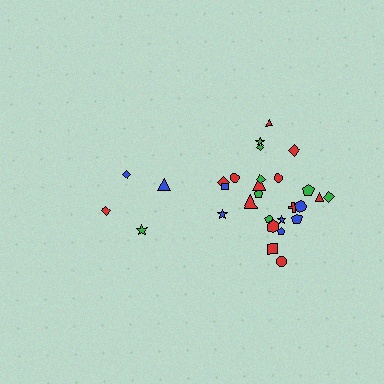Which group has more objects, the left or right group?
The right group.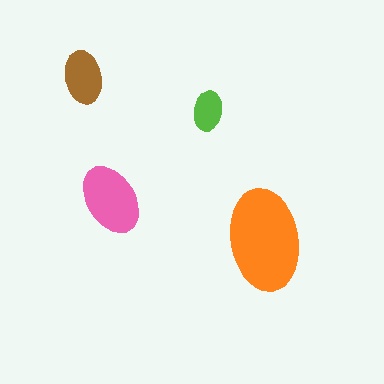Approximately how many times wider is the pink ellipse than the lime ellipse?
About 1.5 times wider.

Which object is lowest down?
The orange ellipse is bottommost.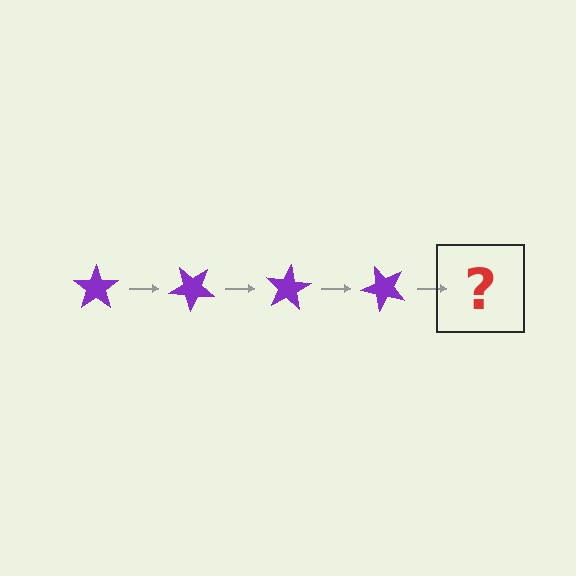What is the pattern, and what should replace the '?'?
The pattern is that the star rotates 40 degrees each step. The '?' should be a purple star rotated 160 degrees.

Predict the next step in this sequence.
The next step is a purple star rotated 160 degrees.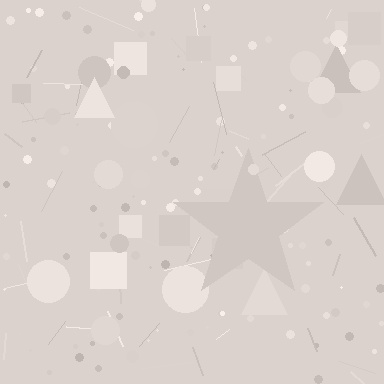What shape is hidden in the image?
A star is hidden in the image.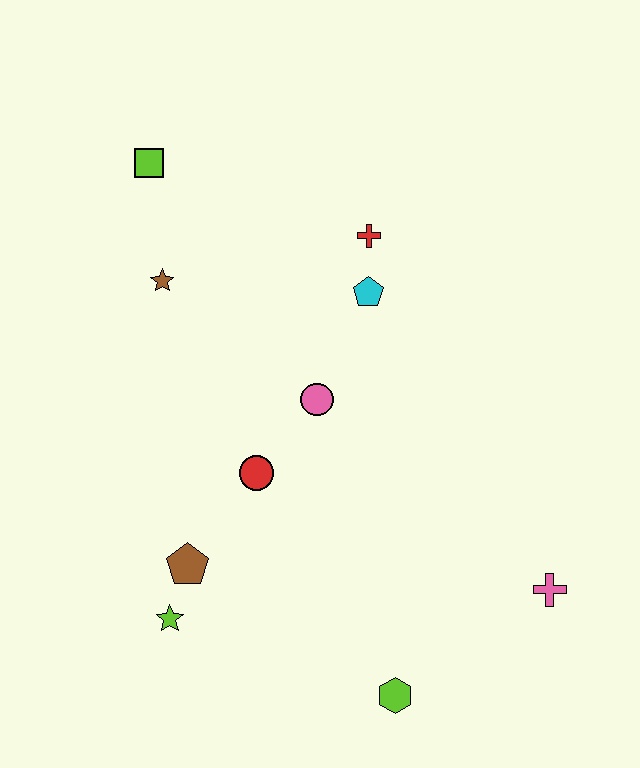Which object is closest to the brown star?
The lime square is closest to the brown star.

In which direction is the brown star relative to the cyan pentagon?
The brown star is to the left of the cyan pentagon.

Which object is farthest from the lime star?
The lime square is farthest from the lime star.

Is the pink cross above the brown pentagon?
No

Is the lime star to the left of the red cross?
Yes